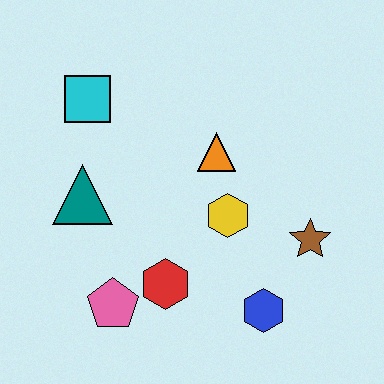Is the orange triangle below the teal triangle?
No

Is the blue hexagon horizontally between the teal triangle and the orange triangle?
No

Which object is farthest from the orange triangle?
The pink pentagon is farthest from the orange triangle.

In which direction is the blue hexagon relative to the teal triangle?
The blue hexagon is to the right of the teal triangle.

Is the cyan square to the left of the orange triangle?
Yes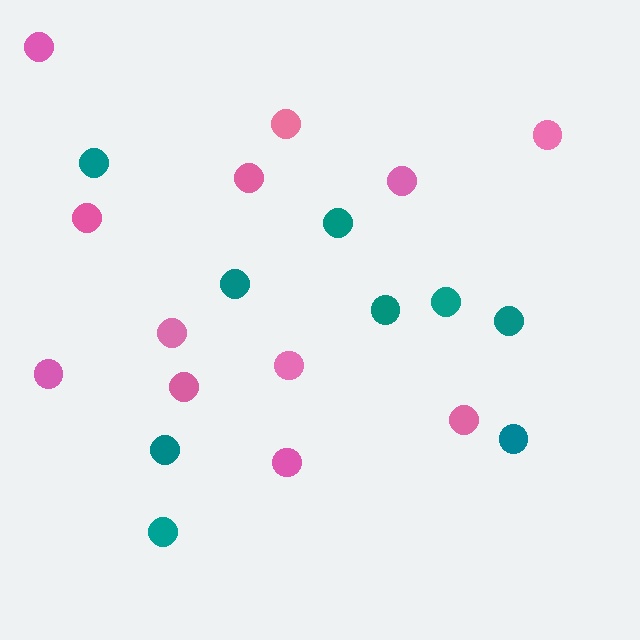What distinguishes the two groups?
There are 2 groups: one group of pink circles (12) and one group of teal circles (9).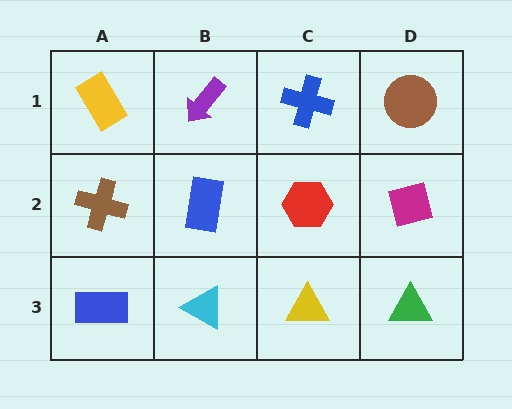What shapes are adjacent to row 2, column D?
A brown circle (row 1, column D), a green triangle (row 3, column D), a red hexagon (row 2, column C).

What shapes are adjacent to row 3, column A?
A brown cross (row 2, column A), a cyan triangle (row 3, column B).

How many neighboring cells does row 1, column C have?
3.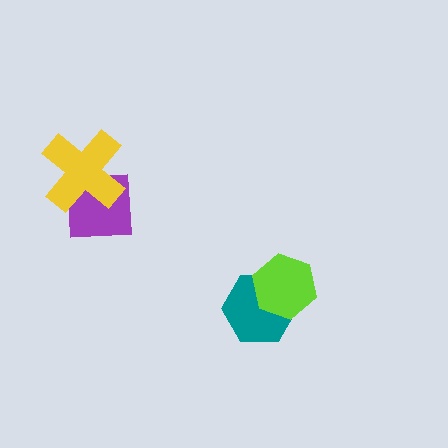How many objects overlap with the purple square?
1 object overlaps with the purple square.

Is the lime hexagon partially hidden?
No, no other shape covers it.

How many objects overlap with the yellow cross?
1 object overlaps with the yellow cross.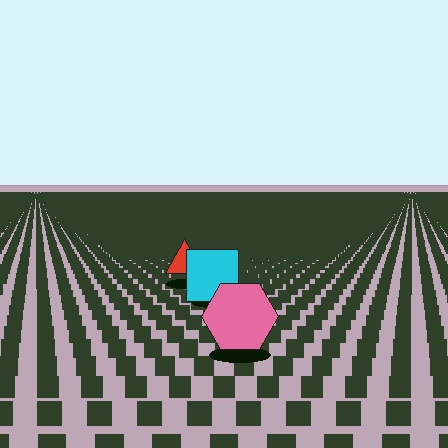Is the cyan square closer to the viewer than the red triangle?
Yes. The cyan square is closer — you can tell from the texture gradient: the ground texture is coarser near it.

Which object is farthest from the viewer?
The red triangle is farthest from the viewer. It appears smaller and the ground texture around it is denser.